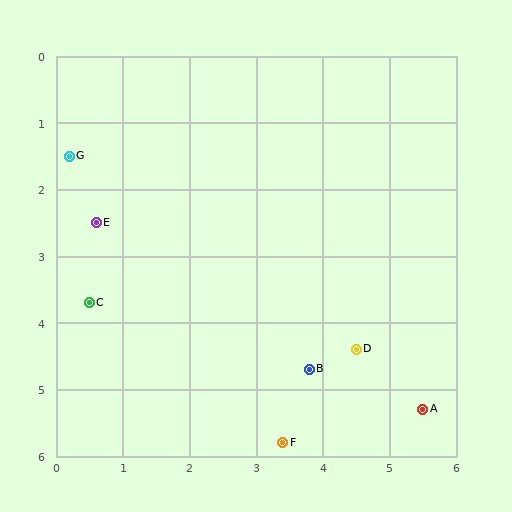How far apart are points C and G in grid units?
Points C and G are about 2.2 grid units apart.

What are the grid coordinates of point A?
Point A is at approximately (5.5, 5.3).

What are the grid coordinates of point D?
Point D is at approximately (4.5, 4.4).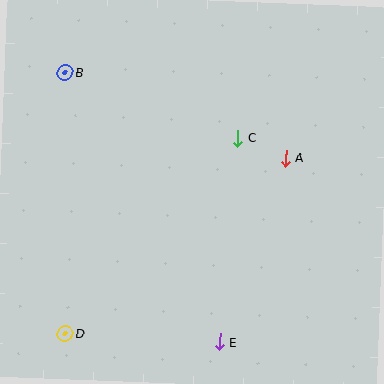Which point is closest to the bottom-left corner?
Point D is closest to the bottom-left corner.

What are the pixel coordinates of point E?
Point E is at (220, 342).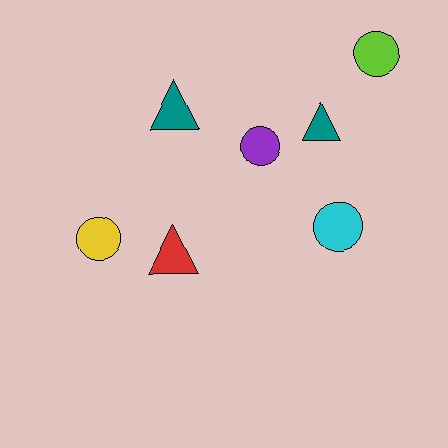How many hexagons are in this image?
There are no hexagons.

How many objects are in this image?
There are 7 objects.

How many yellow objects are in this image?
There is 1 yellow object.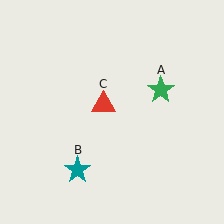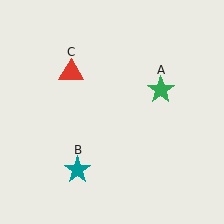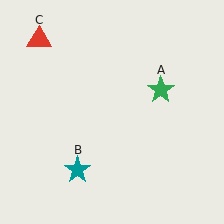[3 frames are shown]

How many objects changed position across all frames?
1 object changed position: red triangle (object C).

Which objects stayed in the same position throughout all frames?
Green star (object A) and teal star (object B) remained stationary.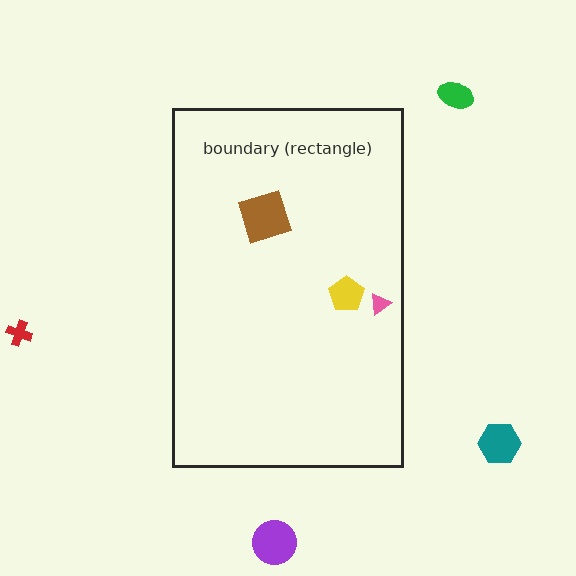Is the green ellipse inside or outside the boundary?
Outside.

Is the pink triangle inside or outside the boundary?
Inside.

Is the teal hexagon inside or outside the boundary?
Outside.